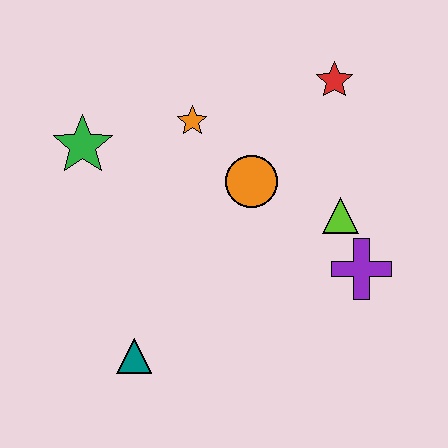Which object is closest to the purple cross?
The lime triangle is closest to the purple cross.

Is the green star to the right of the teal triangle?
No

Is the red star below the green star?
No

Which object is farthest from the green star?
The purple cross is farthest from the green star.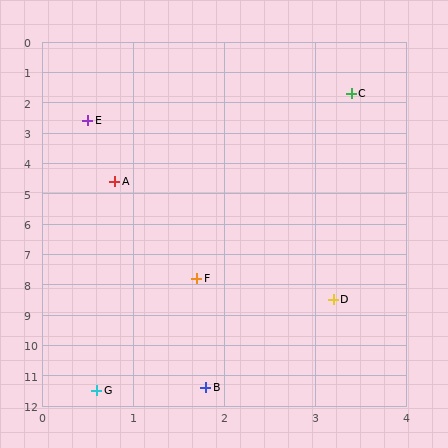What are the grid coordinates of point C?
Point C is at approximately (3.4, 1.7).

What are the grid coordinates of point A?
Point A is at approximately (0.8, 4.6).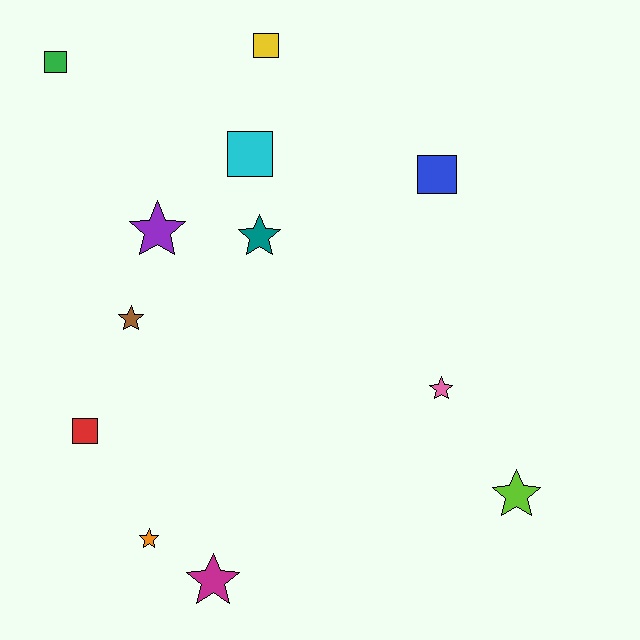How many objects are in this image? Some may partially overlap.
There are 12 objects.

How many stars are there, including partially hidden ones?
There are 7 stars.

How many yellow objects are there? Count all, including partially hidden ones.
There is 1 yellow object.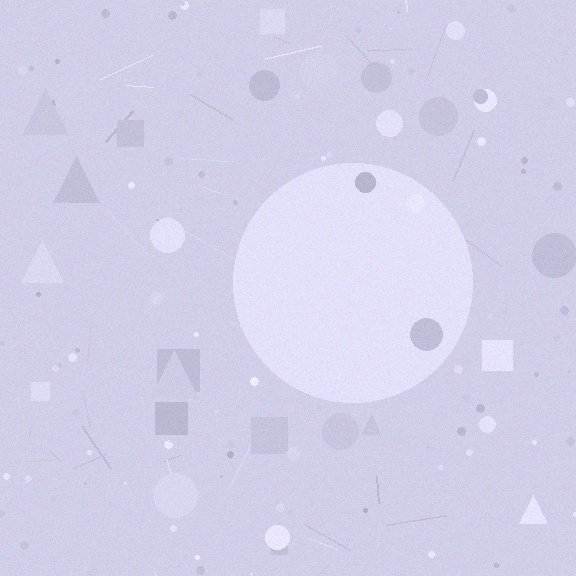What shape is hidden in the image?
A circle is hidden in the image.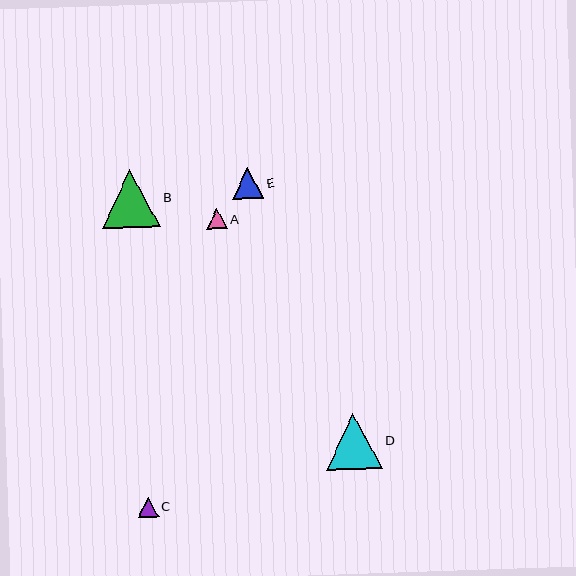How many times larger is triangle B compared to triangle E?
Triangle B is approximately 1.9 times the size of triangle E.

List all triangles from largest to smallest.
From largest to smallest: B, D, E, A, C.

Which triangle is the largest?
Triangle B is the largest with a size of approximately 58 pixels.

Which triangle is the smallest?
Triangle C is the smallest with a size of approximately 20 pixels.